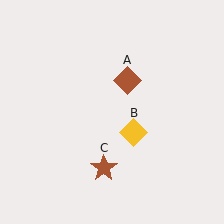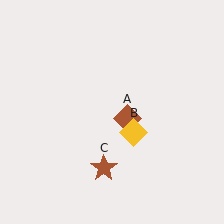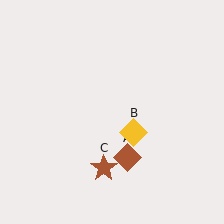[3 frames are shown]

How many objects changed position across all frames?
1 object changed position: brown diamond (object A).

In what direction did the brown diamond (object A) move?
The brown diamond (object A) moved down.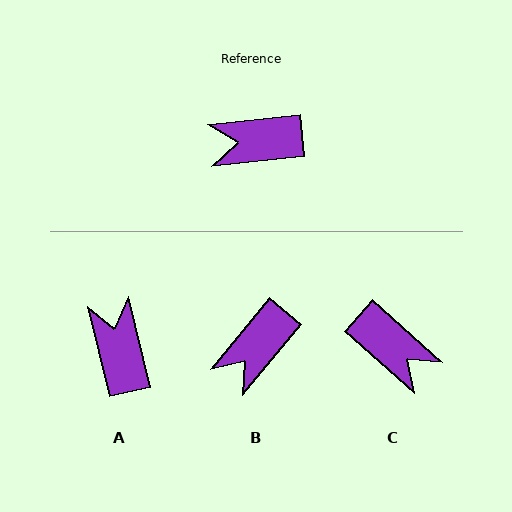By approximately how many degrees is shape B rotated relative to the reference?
Approximately 44 degrees counter-clockwise.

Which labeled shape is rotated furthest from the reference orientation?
C, about 132 degrees away.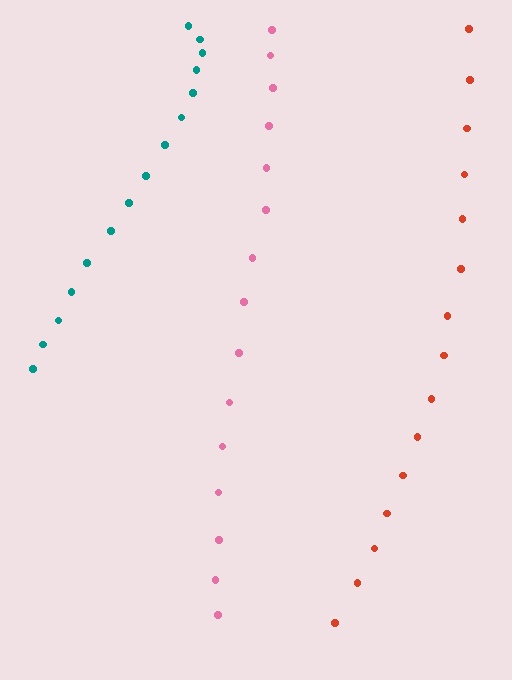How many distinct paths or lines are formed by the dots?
There are 3 distinct paths.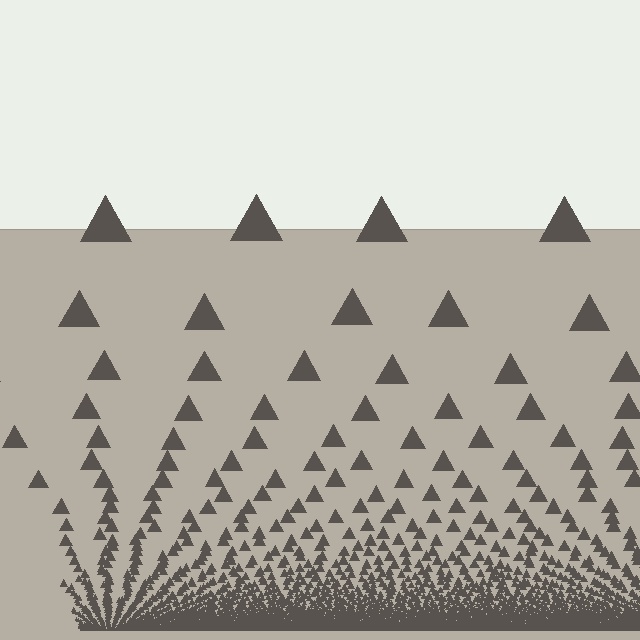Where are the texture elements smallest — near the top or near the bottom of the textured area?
Near the bottom.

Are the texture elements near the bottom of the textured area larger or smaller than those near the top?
Smaller. The gradient is inverted — elements near the bottom are smaller and denser.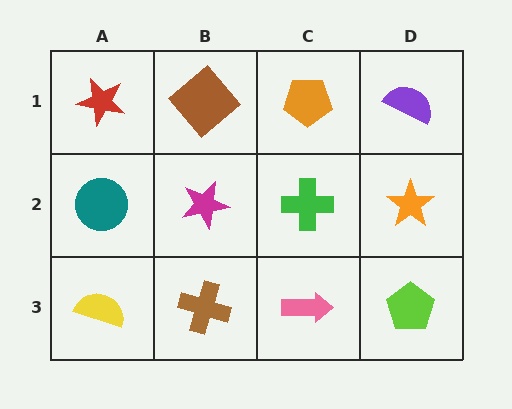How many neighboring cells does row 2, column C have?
4.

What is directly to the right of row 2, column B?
A green cross.